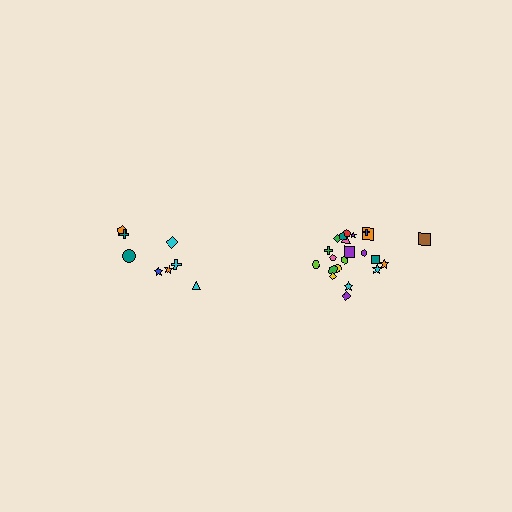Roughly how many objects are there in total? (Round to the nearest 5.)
Roughly 30 objects in total.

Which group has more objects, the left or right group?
The right group.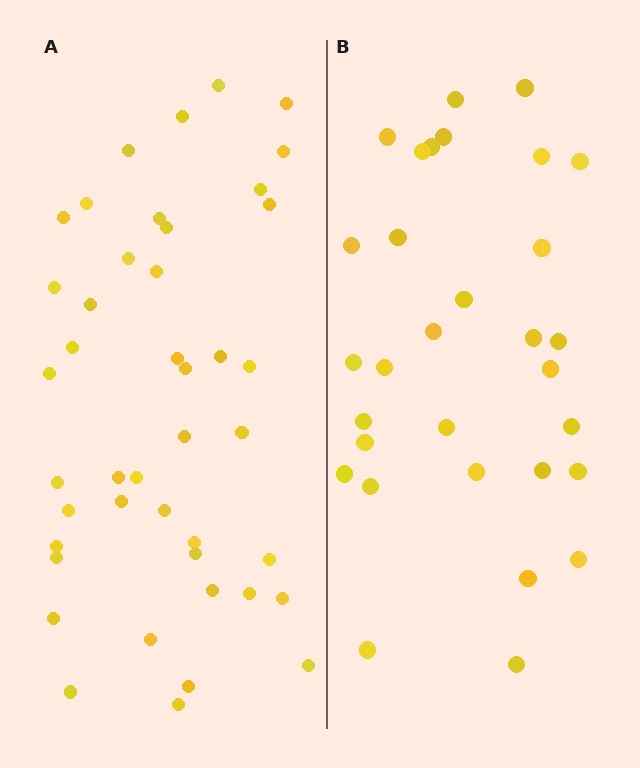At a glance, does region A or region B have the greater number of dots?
Region A (the left region) has more dots.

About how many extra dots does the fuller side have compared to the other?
Region A has roughly 12 or so more dots than region B.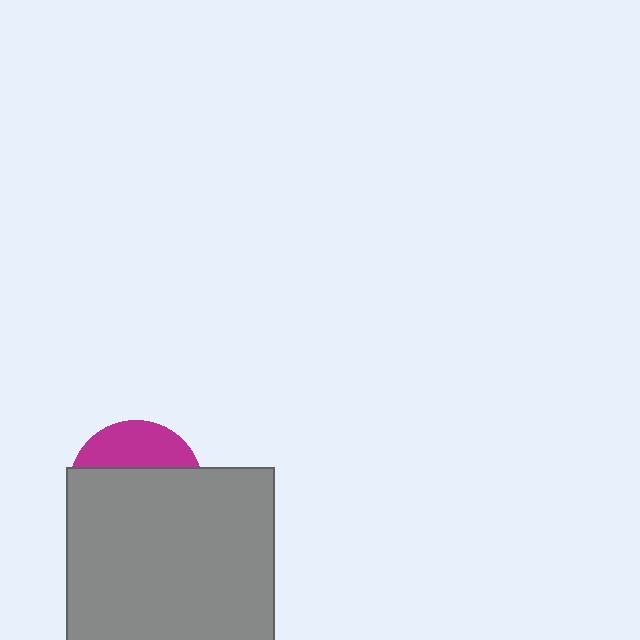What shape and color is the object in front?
The object in front is a gray rectangle.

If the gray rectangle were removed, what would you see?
You would see the complete magenta circle.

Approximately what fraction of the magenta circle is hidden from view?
Roughly 69% of the magenta circle is hidden behind the gray rectangle.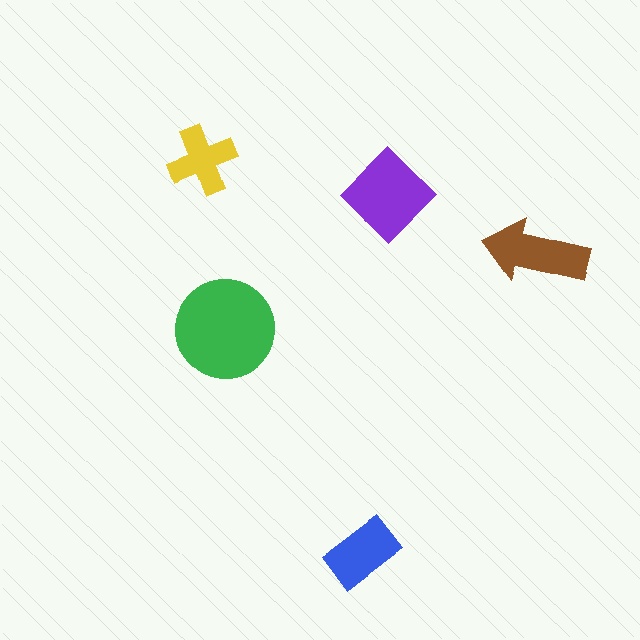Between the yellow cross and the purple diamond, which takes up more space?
The purple diamond.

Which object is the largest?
The green circle.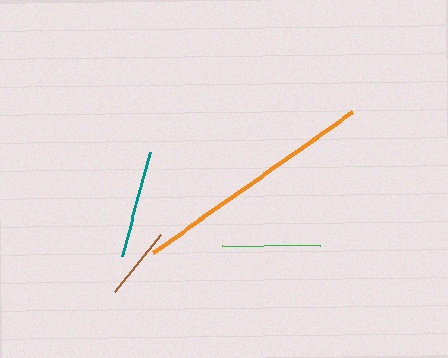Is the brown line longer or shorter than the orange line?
The orange line is longer than the brown line.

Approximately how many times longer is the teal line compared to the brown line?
The teal line is approximately 1.5 times the length of the brown line.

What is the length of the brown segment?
The brown segment is approximately 73 pixels long.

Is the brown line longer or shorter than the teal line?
The teal line is longer than the brown line.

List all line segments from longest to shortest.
From longest to shortest: orange, teal, green, brown.